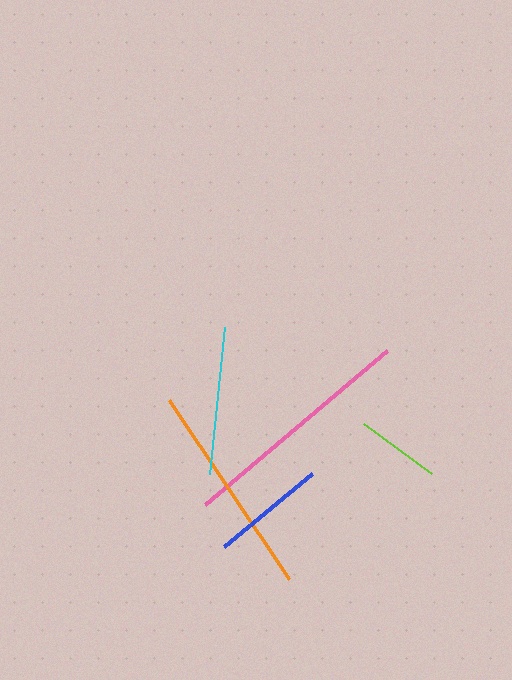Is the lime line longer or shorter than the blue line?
The blue line is longer than the lime line.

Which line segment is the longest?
The pink line is the longest at approximately 239 pixels.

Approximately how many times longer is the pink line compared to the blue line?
The pink line is approximately 2.1 times the length of the blue line.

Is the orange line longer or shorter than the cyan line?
The orange line is longer than the cyan line.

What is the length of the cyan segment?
The cyan segment is approximately 148 pixels long.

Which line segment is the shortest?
The lime line is the shortest at approximately 84 pixels.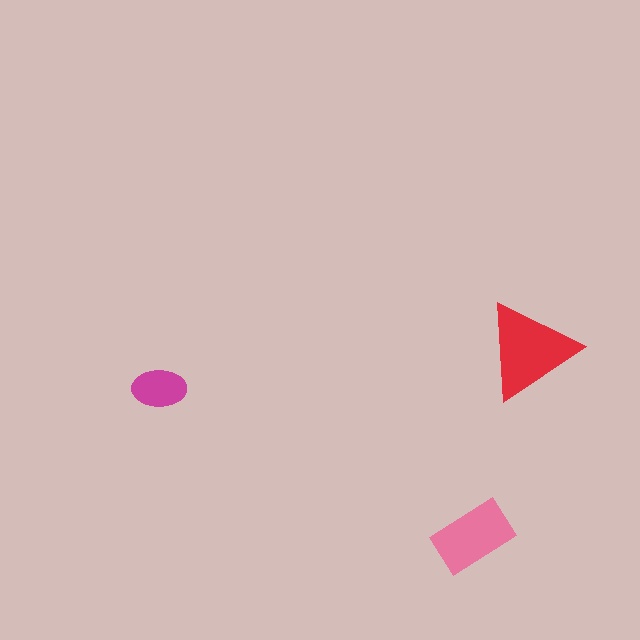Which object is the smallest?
The magenta ellipse.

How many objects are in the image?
There are 3 objects in the image.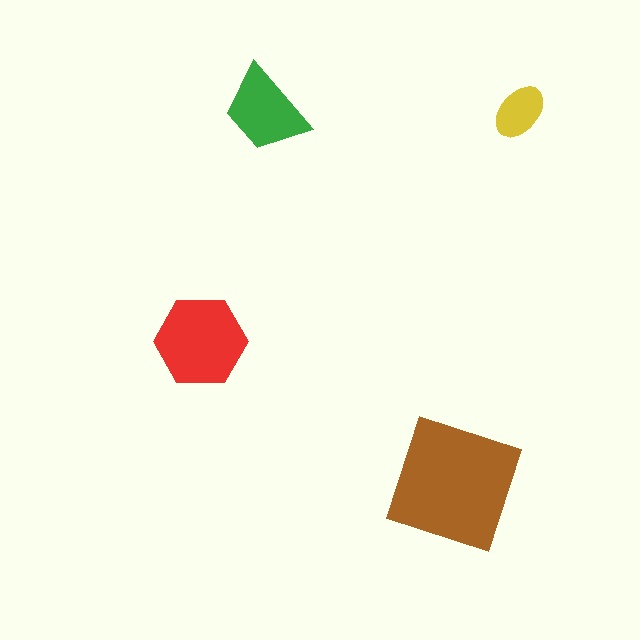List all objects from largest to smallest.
The brown square, the red hexagon, the green trapezoid, the yellow ellipse.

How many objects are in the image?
There are 4 objects in the image.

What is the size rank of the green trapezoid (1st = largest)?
3rd.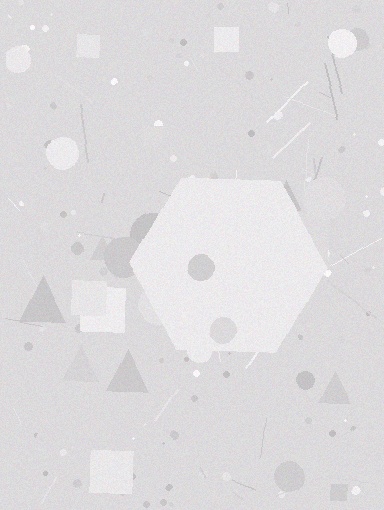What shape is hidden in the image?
A hexagon is hidden in the image.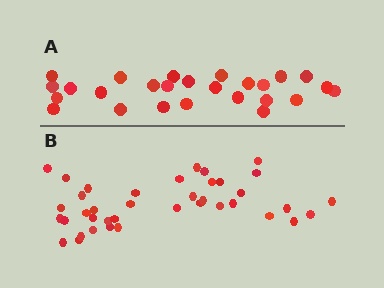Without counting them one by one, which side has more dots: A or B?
Region B (the bottom region) has more dots.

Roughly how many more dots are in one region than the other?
Region B has approximately 15 more dots than region A.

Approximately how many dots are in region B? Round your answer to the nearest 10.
About 40 dots. (The exact count is 39, which rounds to 40.)